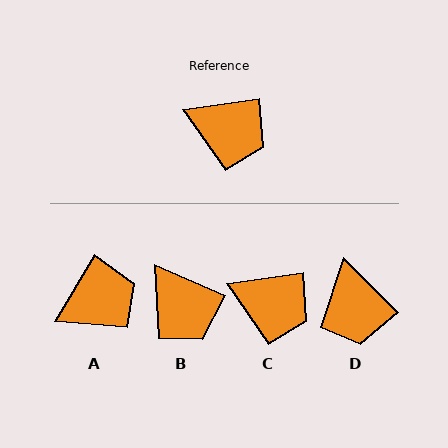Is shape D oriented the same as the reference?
No, it is off by about 54 degrees.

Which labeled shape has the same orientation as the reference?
C.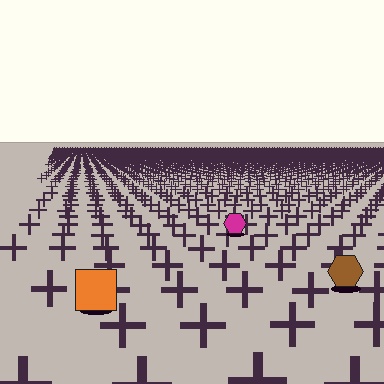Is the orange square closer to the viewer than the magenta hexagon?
Yes. The orange square is closer — you can tell from the texture gradient: the ground texture is coarser near it.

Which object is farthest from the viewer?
The magenta hexagon is farthest from the viewer. It appears smaller and the ground texture around it is denser.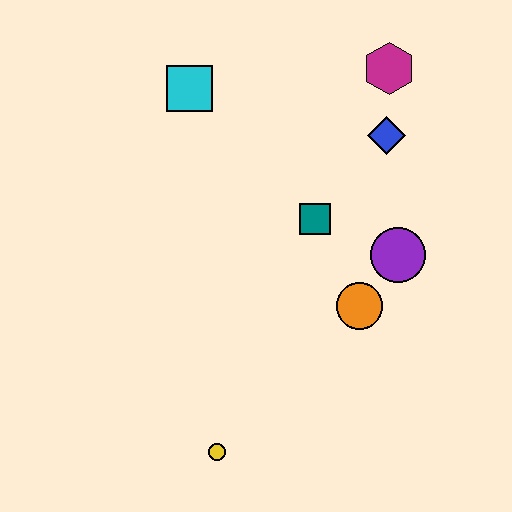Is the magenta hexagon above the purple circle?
Yes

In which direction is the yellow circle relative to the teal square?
The yellow circle is below the teal square.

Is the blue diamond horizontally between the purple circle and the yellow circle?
Yes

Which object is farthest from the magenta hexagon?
The yellow circle is farthest from the magenta hexagon.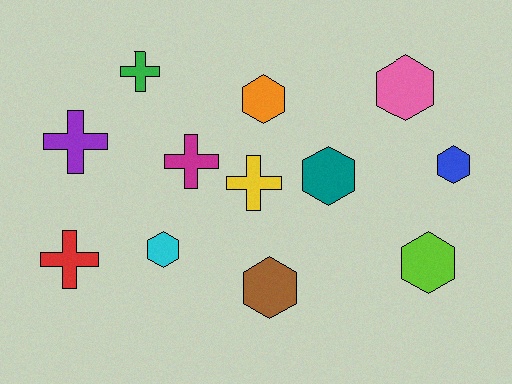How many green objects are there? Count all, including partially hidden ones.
There is 1 green object.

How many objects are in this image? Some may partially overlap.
There are 12 objects.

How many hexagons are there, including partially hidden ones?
There are 7 hexagons.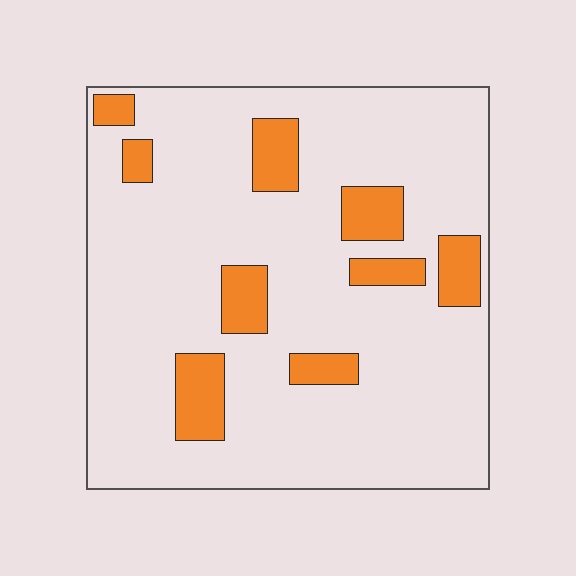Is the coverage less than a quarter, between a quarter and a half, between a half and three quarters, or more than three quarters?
Less than a quarter.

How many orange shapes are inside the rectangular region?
9.